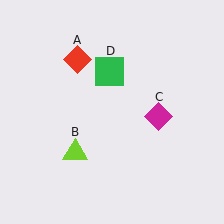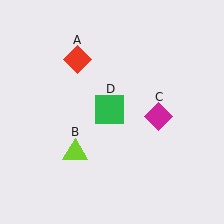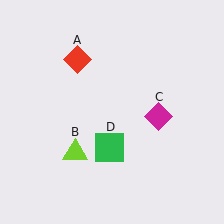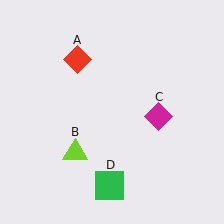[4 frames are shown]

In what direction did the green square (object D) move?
The green square (object D) moved down.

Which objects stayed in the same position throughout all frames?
Red diamond (object A) and lime triangle (object B) and magenta diamond (object C) remained stationary.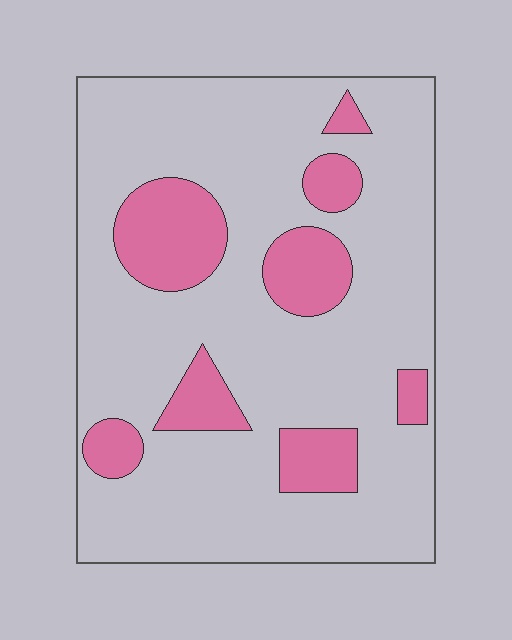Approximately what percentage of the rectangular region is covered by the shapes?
Approximately 20%.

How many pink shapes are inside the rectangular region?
8.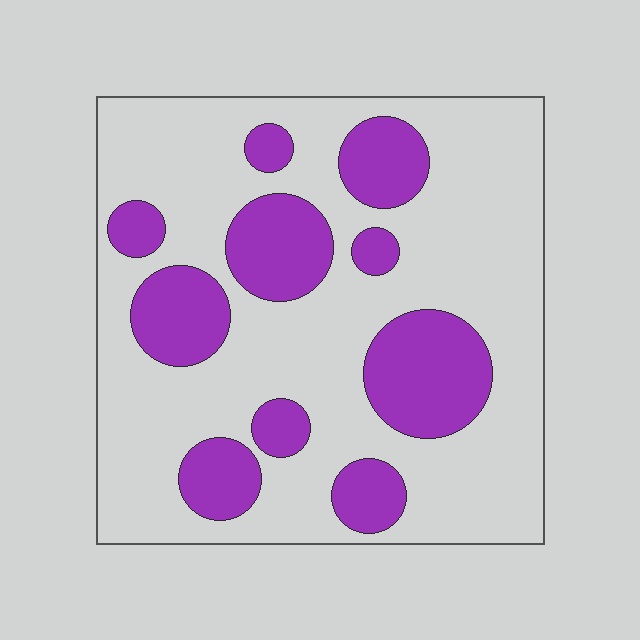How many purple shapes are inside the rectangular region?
10.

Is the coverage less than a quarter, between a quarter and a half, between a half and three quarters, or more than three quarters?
Between a quarter and a half.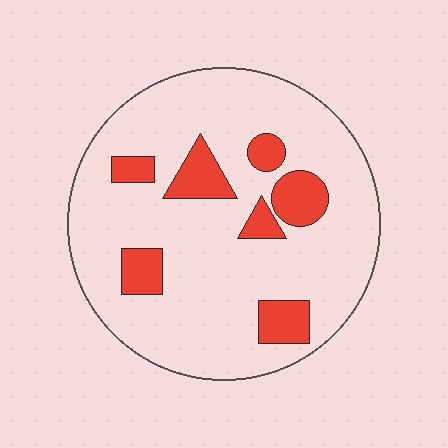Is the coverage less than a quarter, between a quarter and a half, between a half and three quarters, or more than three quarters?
Less than a quarter.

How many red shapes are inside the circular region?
7.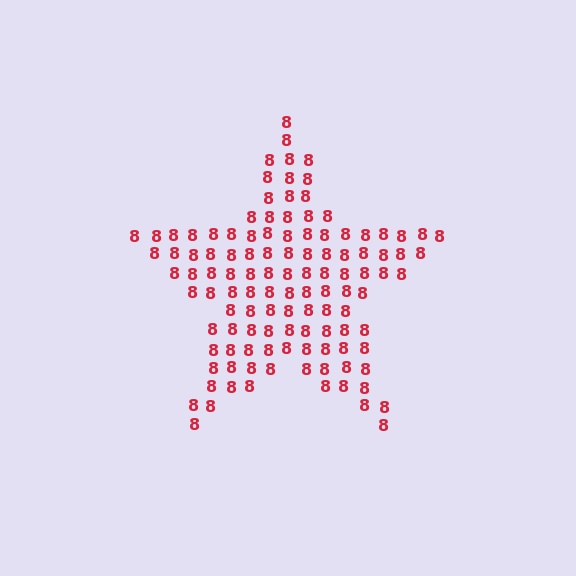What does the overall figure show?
The overall figure shows a star.